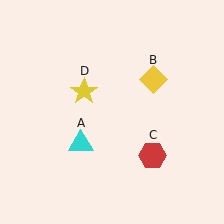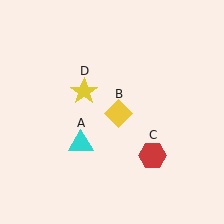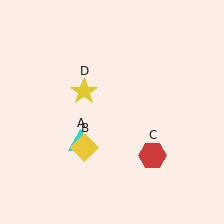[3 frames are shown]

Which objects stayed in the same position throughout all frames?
Cyan triangle (object A) and red hexagon (object C) and yellow star (object D) remained stationary.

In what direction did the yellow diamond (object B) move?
The yellow diamond (object B) moved down and to the left.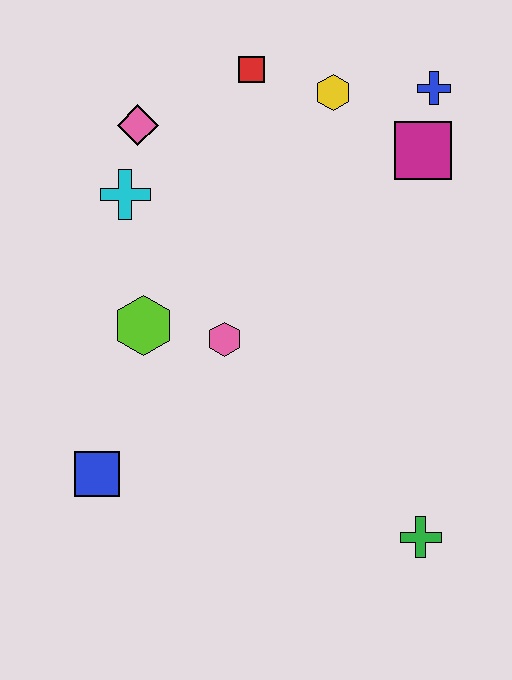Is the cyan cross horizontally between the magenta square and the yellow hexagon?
No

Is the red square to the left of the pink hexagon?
No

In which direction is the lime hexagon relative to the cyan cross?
The lime hexagon is below the cyan cross.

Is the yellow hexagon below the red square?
Yes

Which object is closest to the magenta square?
The blue cross is closest to the magenta square.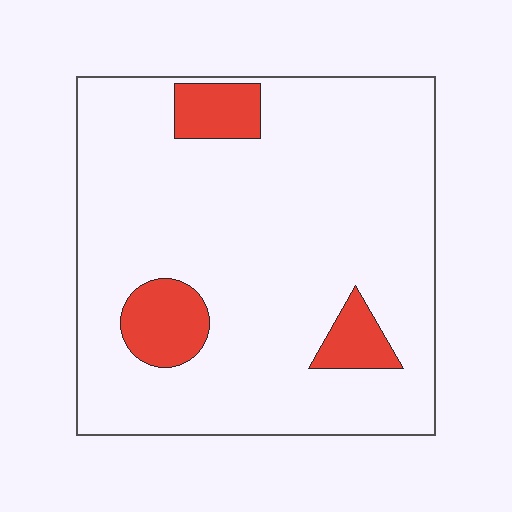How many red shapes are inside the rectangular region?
3.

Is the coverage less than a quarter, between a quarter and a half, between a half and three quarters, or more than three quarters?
Less than a quarter.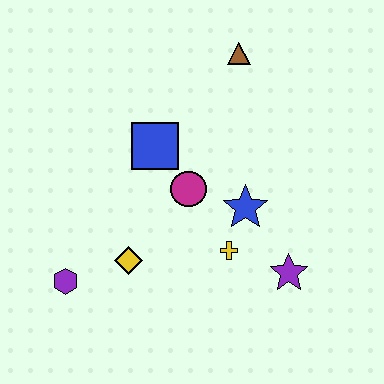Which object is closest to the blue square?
The magenta circle is closest to the blue square.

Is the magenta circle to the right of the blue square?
Yes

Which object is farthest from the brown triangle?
The purple hexagon is farthest from the brown triangle.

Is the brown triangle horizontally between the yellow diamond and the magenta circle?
No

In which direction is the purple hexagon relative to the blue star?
The purple hexagon is to the left of the blue star.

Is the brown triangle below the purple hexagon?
No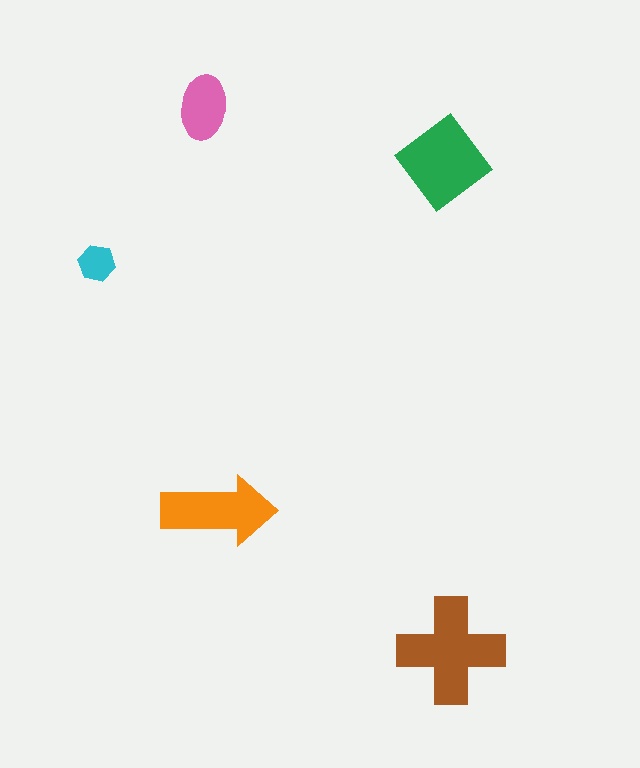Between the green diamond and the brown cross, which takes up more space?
The brown cross.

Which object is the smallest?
The cyan hexagon.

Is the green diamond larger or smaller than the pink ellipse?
Larger.